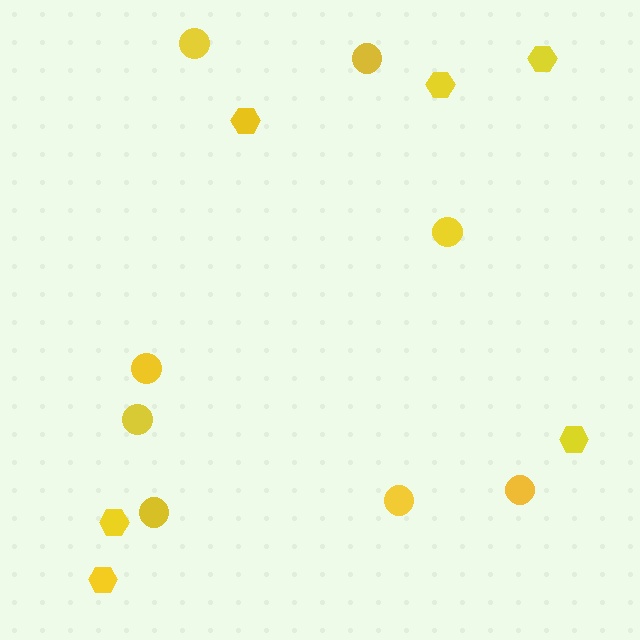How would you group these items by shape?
There are 2 groups: one group of hexagons (6) and one group of circles (8).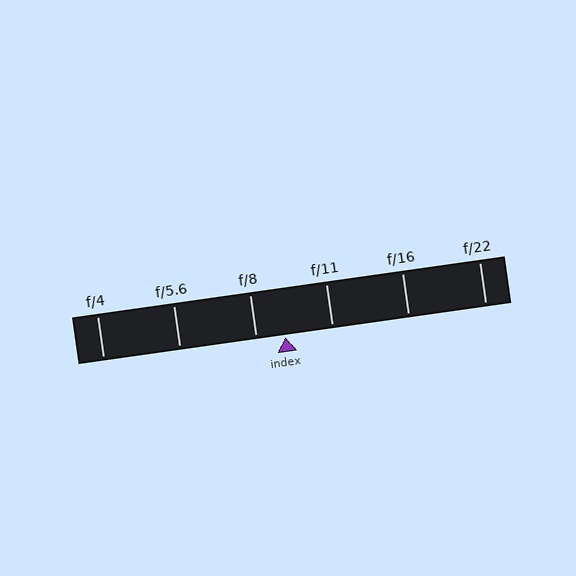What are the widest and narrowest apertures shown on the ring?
The widest aperture shown is f/4 and the narrowest is f/22.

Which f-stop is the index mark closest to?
The index mark is closest to f/8.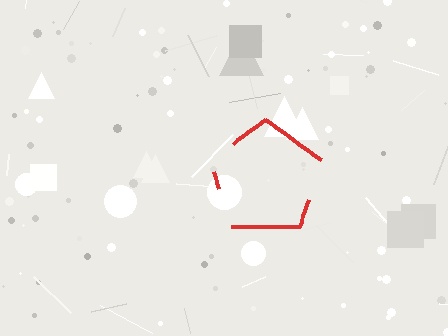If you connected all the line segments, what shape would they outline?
They would outline a pentagon.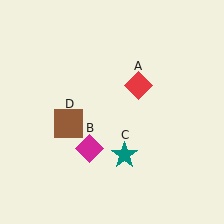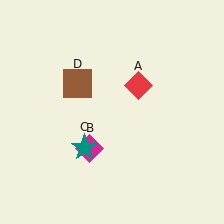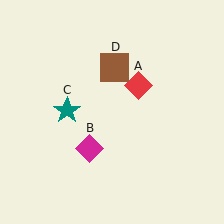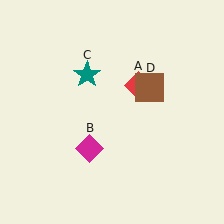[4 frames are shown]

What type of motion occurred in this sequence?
The teal star (object C), brown square (object D) rotated clockwise around the center of the scene.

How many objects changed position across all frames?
2 objects changed position: teal star (object C), brown square (object D).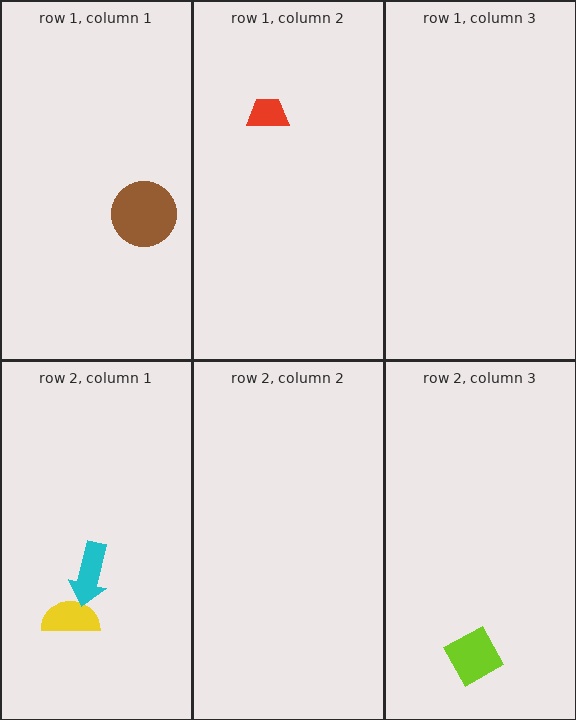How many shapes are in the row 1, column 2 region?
1.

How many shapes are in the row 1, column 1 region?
1.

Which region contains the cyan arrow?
The row 2, column 1 region.